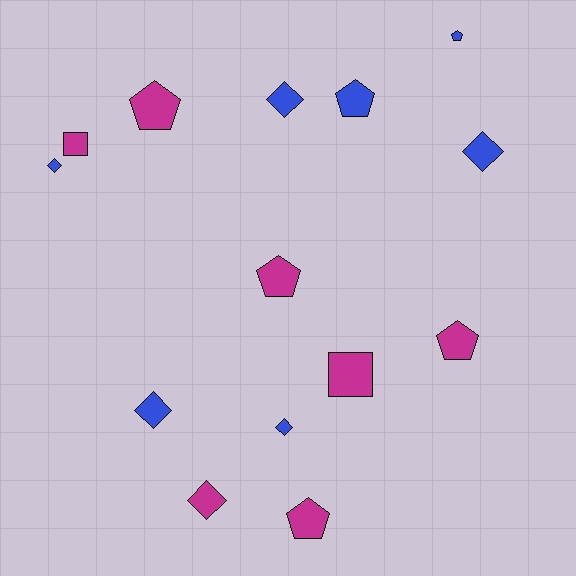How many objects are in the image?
There are 14 objects.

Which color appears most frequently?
Magenta, with 7 objects.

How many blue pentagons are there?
There are 2 blue pentagons.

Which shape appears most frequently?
Diamond, with 6 objects.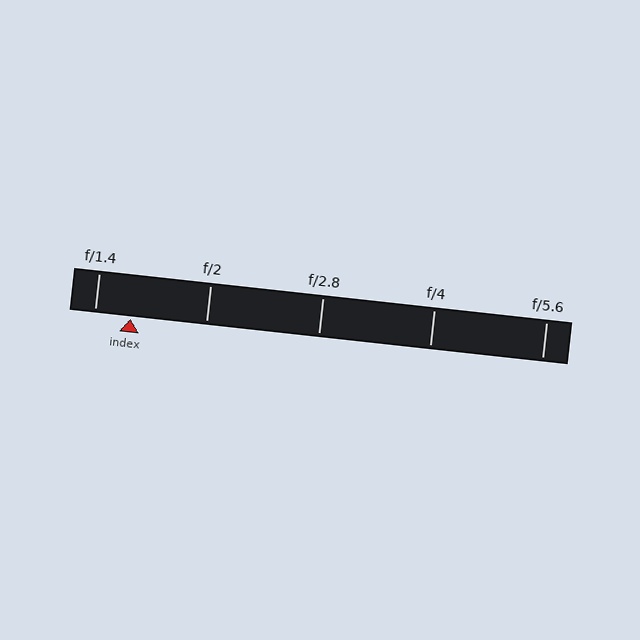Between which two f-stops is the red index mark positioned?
The index mark is between f/1.4 and f/2.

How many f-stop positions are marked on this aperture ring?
There are 5 f-stop positions marked.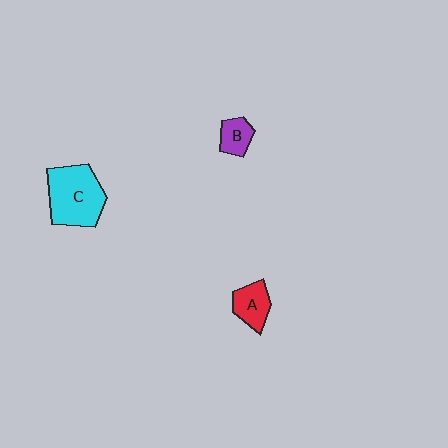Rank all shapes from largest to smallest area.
From largest to smallest: C (cyan), A (red), B (purple).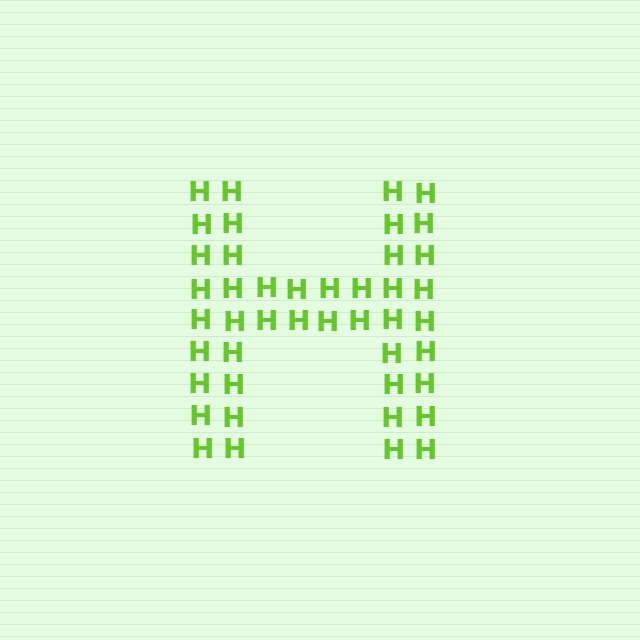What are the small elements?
The small elements are letter H's.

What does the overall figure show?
The overall figure shows the letter H.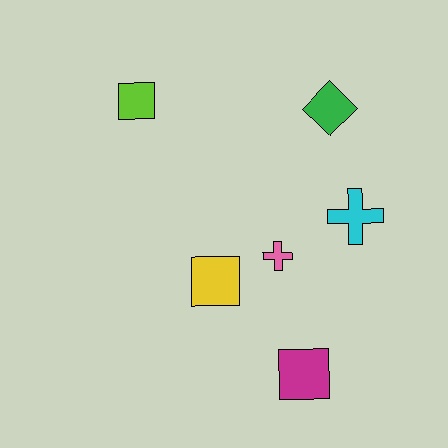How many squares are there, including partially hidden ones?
There are 3 squares.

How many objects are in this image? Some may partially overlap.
There are 6 objects.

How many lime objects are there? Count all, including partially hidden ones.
There is 1 lime object.